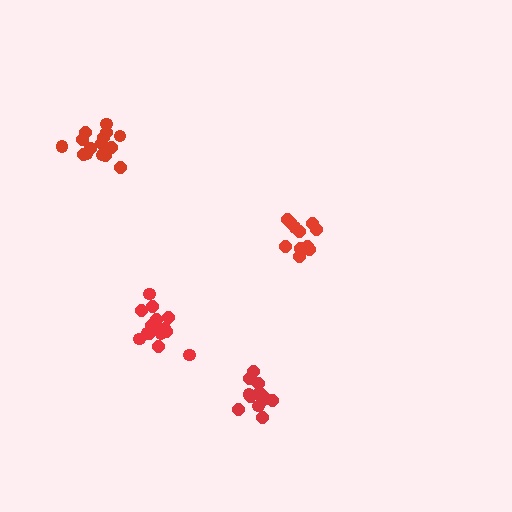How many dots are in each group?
Group 1: 16 dots, Group 2: 16 dots, Group 3: 11 dots, Group 4: 13 dots (56 total).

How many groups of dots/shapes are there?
There are 4 groups.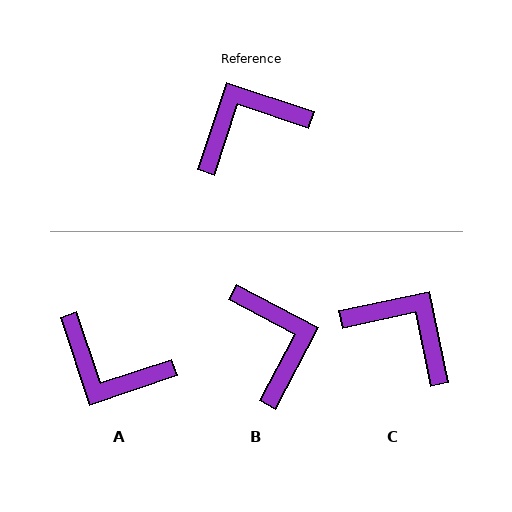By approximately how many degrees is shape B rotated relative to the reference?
Approximately 100 degrees clockwise.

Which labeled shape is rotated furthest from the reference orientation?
A, about 127 degrees away.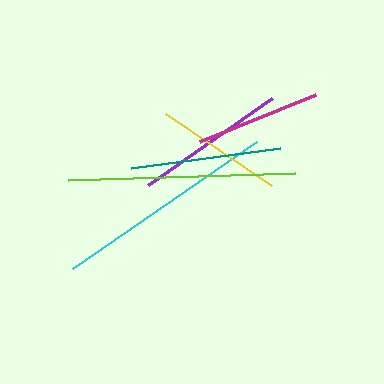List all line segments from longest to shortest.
From longest to shortest: lime, cyan, purple, teal, yellow, magenta.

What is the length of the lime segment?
The lime segment is approximately 227 pixels long.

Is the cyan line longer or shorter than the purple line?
The cyan line is longer than the purple line.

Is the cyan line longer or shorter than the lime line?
The lime line is longer than the cyan line.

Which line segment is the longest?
The lime line is the longest at approximately 227 pixels.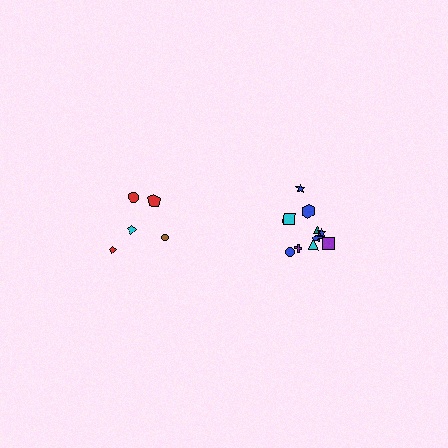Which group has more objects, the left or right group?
The right group.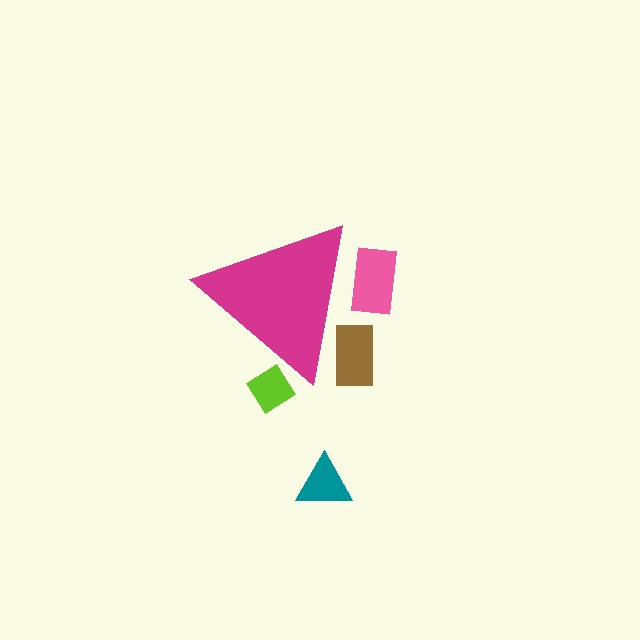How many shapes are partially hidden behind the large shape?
3 shapes are partially hidden.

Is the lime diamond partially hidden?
Yes, the lime diamond is partially hidden behind the magenta triangle.